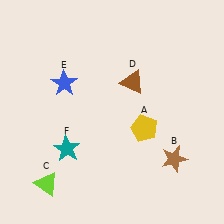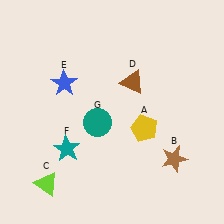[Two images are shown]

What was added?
A teal circle (G) was added in Image 2.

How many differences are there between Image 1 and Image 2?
There is 1 difference between the two images.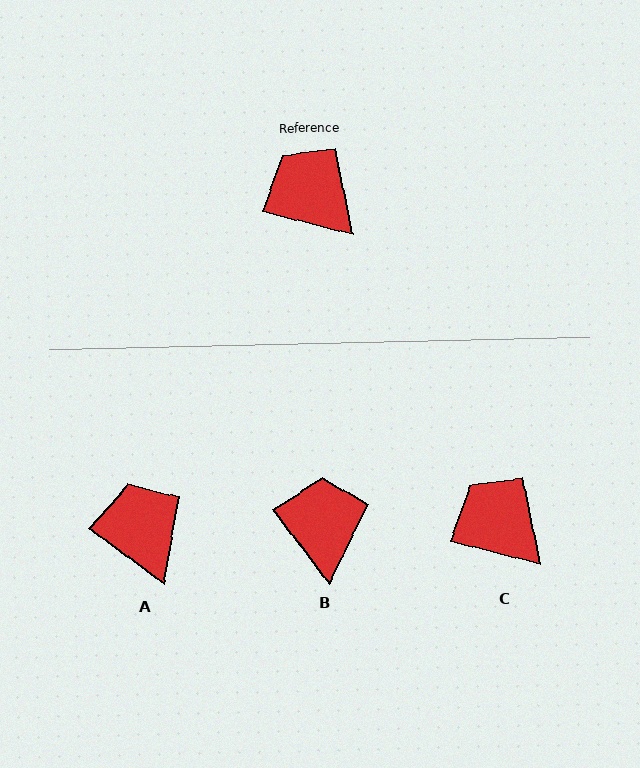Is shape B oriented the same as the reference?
No, it is off by about 38 degrees.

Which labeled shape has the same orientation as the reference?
C.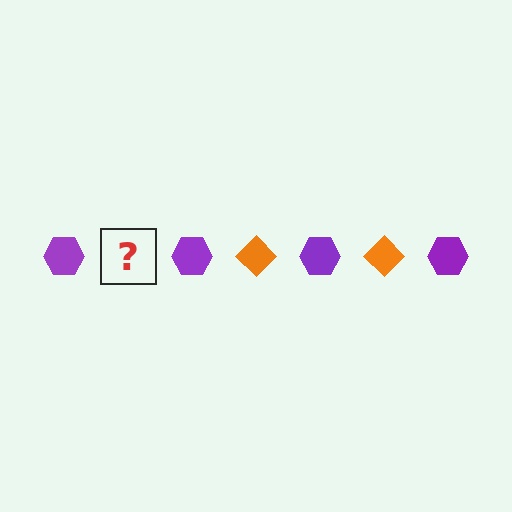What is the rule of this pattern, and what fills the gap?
The rule is that the pattern alternates between purple hexagon and orange diamond. The gap should be filled with an orange diamond.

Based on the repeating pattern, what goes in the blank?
The blank should be an orange diamond.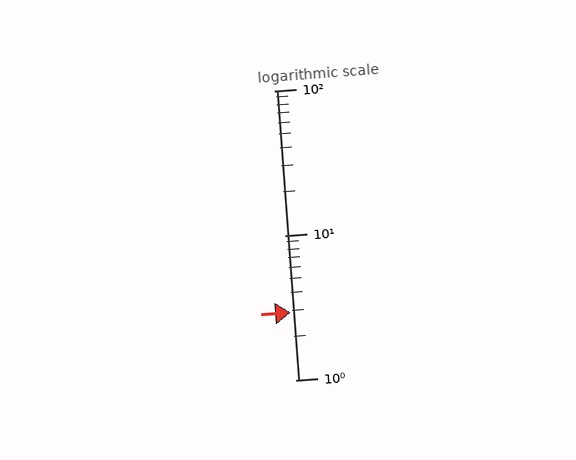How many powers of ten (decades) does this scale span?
The scale spans 2 decades, from 1 to 100.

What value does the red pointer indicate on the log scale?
The pointer indicates approximately 2.9.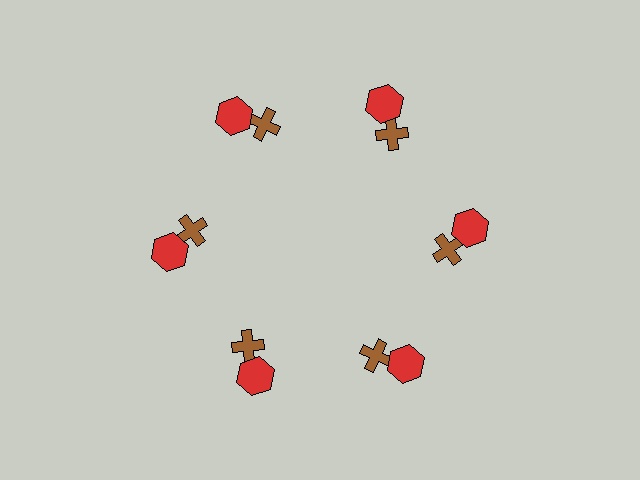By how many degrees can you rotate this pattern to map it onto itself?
The pattern maps onto itself every 60 degrees of rotation.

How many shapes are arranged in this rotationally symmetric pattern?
There are 12 shapes, arranged in 6 groups of 2.